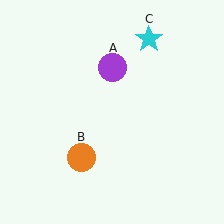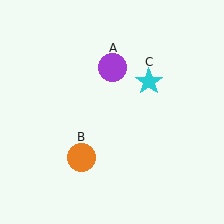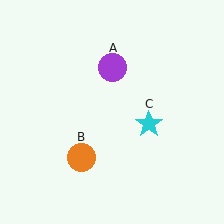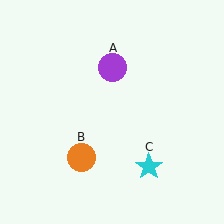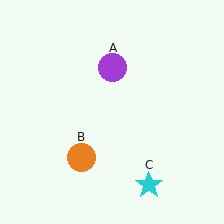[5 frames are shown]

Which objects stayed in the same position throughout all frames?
Purple circle (object A) and orange circle (object B) remained stationary.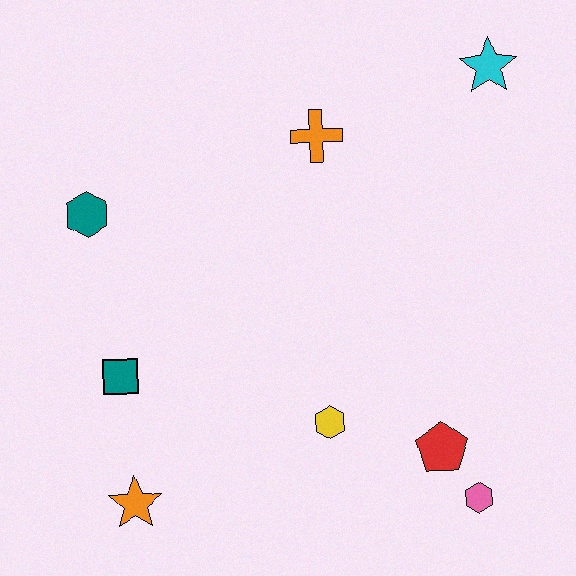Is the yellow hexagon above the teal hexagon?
No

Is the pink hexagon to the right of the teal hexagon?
Yes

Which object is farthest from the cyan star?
The orange star is farthest from the cyan star.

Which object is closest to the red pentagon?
The pink hexagon is closest to the red pentagon.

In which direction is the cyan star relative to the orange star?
The cyan star is above the orange star.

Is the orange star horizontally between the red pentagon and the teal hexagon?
Yes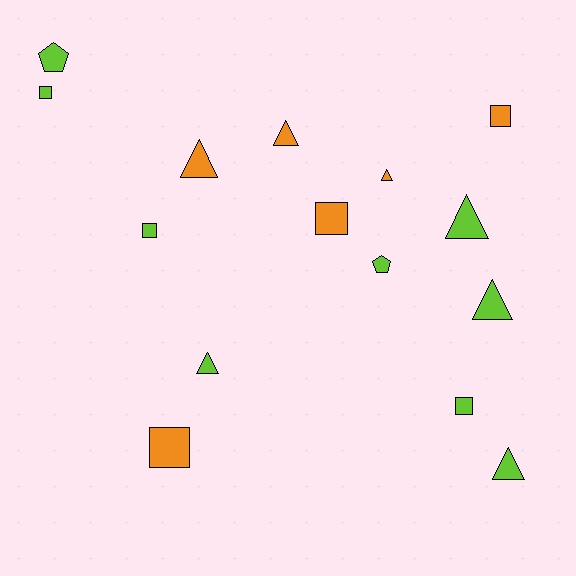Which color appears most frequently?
Lime, with 9 objects.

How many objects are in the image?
There are 15 objects.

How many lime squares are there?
There are 3 lime squares.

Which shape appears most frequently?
Triangle, with 7 objects.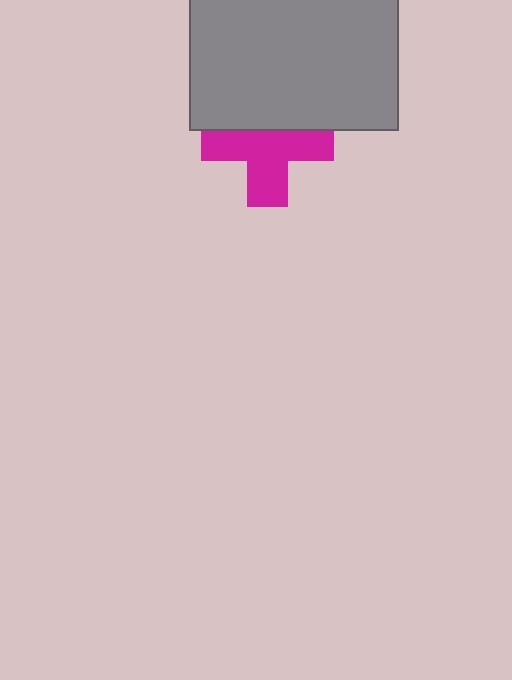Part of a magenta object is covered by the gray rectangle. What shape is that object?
It is a cross.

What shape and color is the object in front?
The object in front is a gray rectangle.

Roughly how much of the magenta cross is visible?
About half of it is visible (roughly 65%).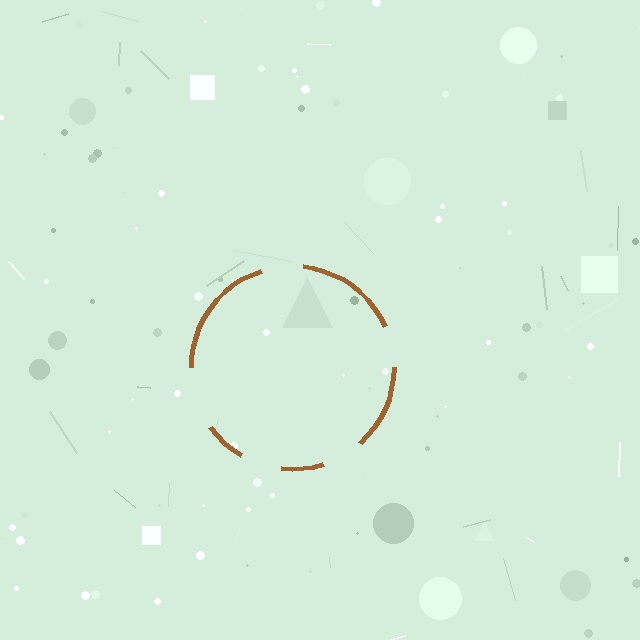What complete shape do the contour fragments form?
The contour fragments form a circle.